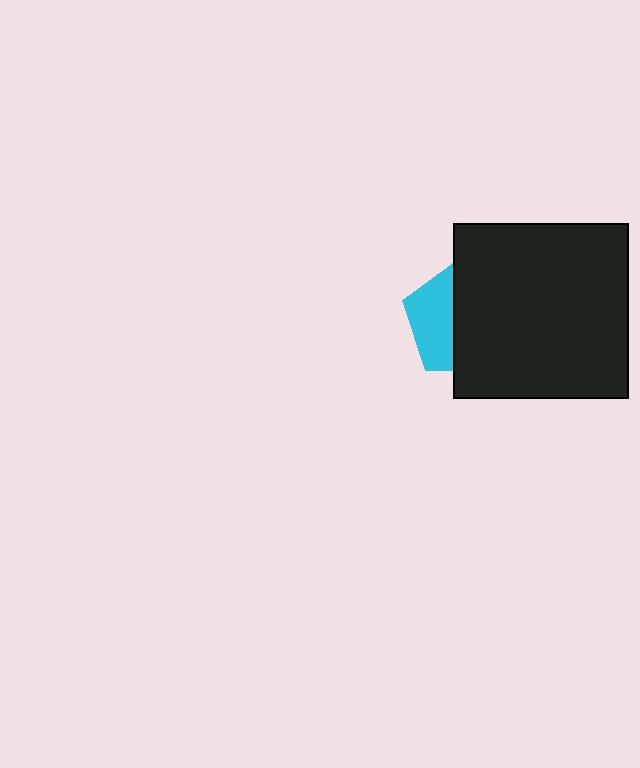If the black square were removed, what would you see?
You would see the complete cyan pentagon.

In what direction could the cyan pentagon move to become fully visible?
The cyan pentagon could move left. That would shift it out from behind the black square entirely.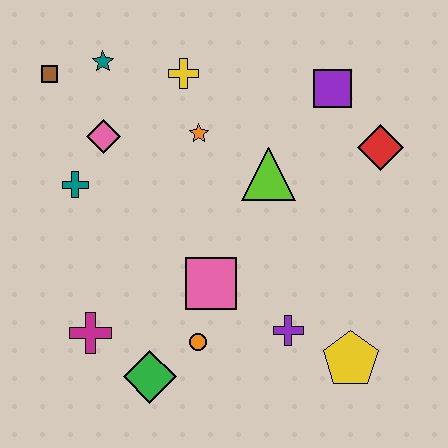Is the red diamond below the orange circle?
No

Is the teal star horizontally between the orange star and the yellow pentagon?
No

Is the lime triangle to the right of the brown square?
Yes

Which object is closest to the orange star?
The yellow cross is closest to the orange star.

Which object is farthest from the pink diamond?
The yellow pentagon is farthest from the pink diamond.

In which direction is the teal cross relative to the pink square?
The teal cross is to the left of the pink square.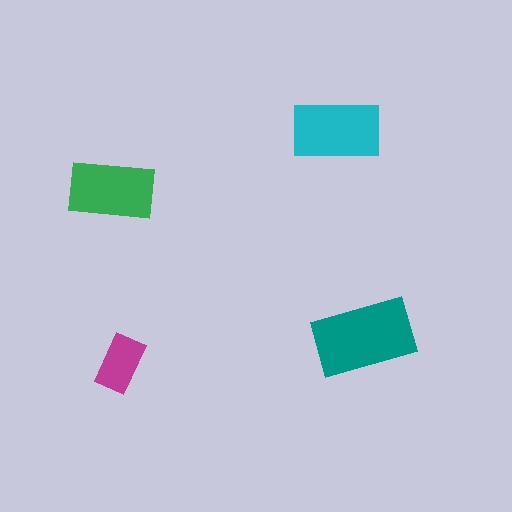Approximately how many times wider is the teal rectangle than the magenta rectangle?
About 2 times wider.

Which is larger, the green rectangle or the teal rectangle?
The teal one.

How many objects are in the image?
There are 4 objects in the image.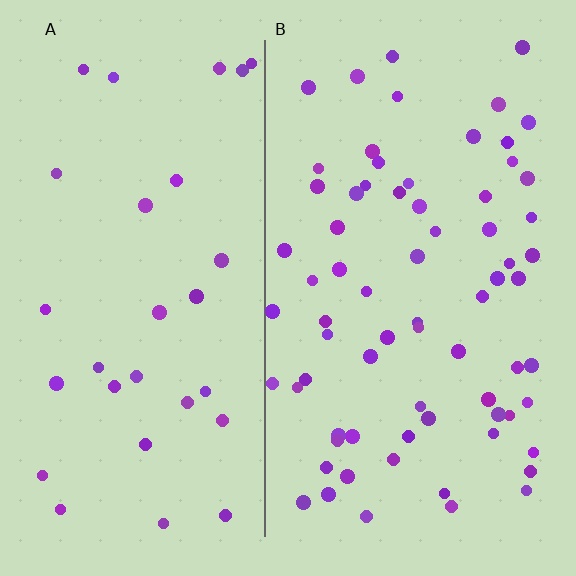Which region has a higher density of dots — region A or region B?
B (the right).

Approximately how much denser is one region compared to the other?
Approximately 2.4× — region B over region A.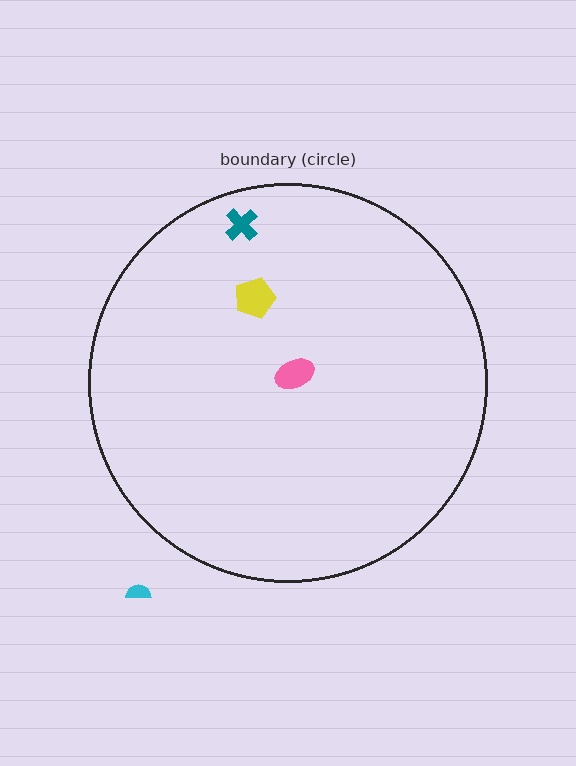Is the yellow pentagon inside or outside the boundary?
Inside.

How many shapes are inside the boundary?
3 inside, 1 outside.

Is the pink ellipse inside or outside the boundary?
Inside.